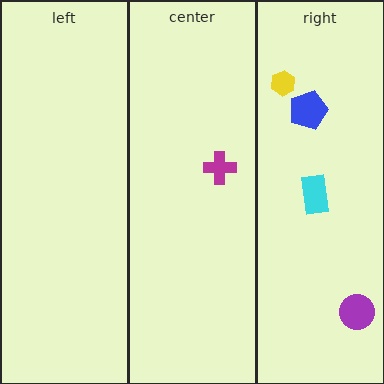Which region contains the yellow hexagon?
The right region.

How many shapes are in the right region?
4.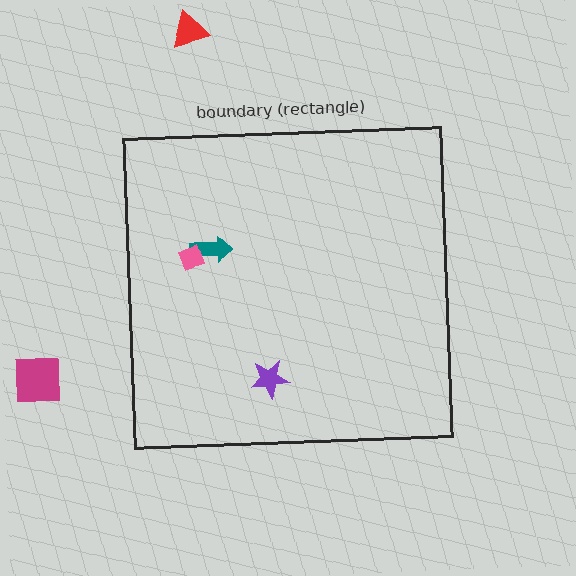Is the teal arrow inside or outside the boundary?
Inside.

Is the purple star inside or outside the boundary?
Inside.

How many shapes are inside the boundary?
3 inside, 2 outside.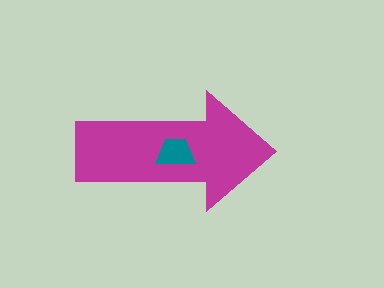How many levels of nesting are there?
2.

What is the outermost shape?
The magenta arrow.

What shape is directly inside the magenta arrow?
The teal trapezoid.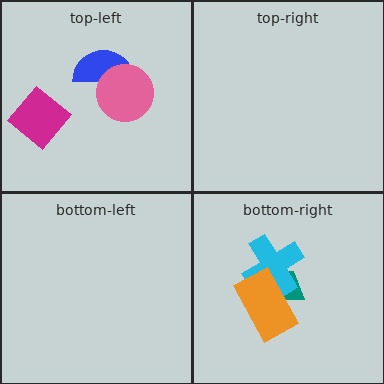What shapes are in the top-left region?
The blue semicircle, the pink circle, the magenta diamond.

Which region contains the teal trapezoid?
The bottom-right region.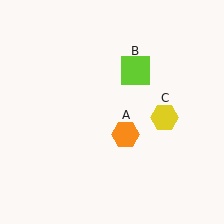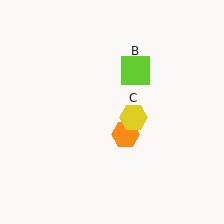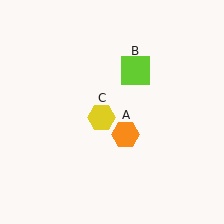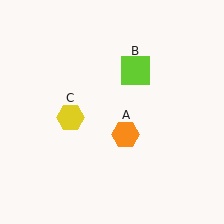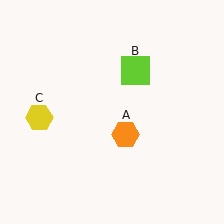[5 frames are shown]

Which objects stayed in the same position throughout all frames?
Orange hexagon (object A) and lime square (object B) remained stationary.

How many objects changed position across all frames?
1 object changed position: yellow hexagon (object C).